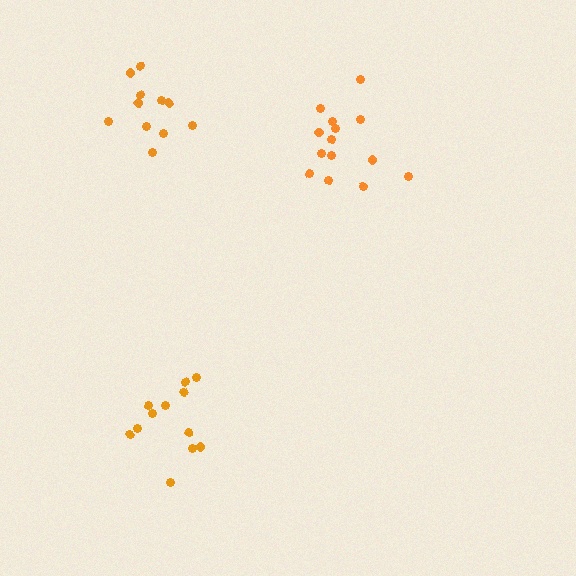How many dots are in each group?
Group 1: 12 dots, Group 2: 14 dots, Group 3: 11 dots (37 total).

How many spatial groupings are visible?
There are 3 spatial groupings.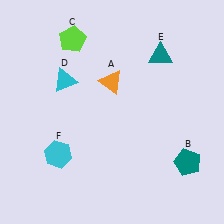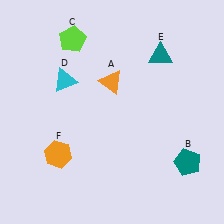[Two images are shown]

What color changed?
The hexagon (F) changed from cyan in Image 1 to orange in Image 2.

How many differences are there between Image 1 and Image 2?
There is 1 difference between the two images.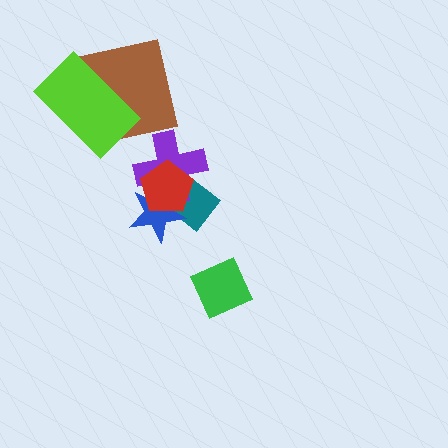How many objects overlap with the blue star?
3 objects overlap with the blue star.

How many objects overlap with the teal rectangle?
3 objects overlap with the teal rectangle.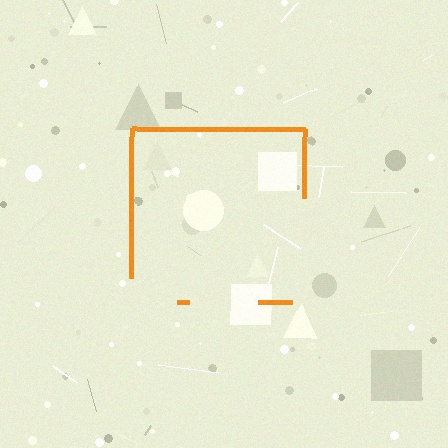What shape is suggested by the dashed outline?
The dashed outline suggests a square.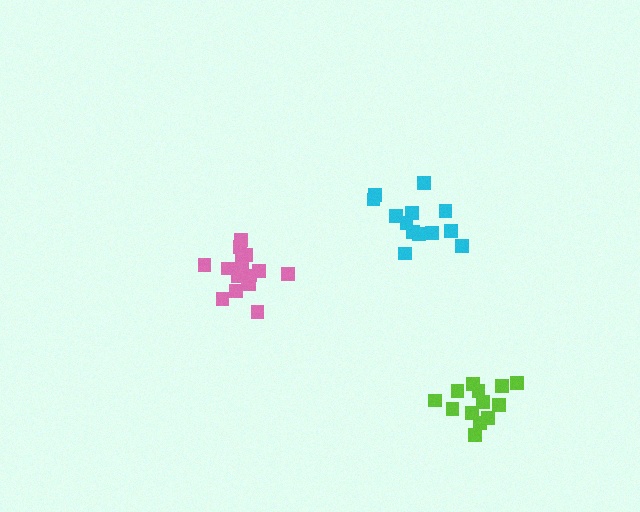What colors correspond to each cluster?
The clusters are colored: cyan, pink, lime.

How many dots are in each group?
Group 1: 13 dots, Group 2: 16 dots, Group 3: 13 dots (42 total).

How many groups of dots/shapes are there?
There are 3 groups.